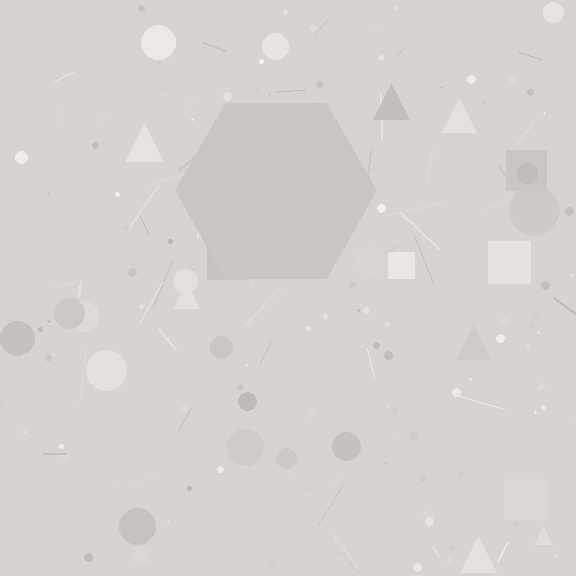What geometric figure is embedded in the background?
A hexagon is embedded in the background.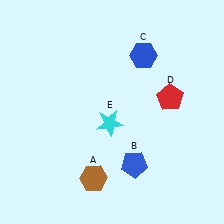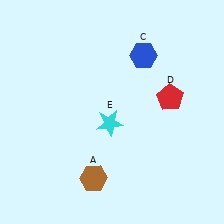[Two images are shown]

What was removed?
The blue pentagon (B) was removed in Image 2.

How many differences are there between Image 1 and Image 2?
There is 1 difference between the two images.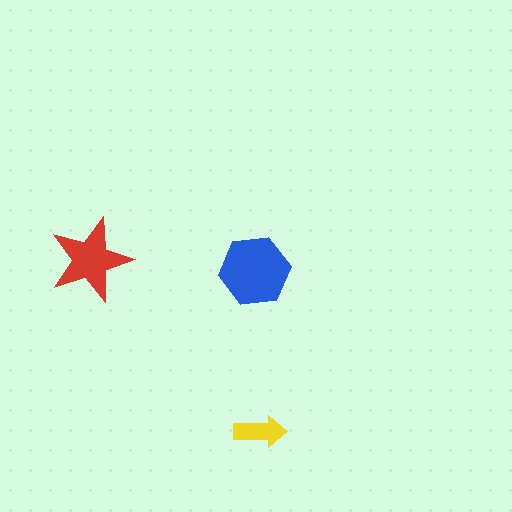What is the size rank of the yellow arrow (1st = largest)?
3rd.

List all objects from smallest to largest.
The yellow arrow, the red star, the blue hexagon.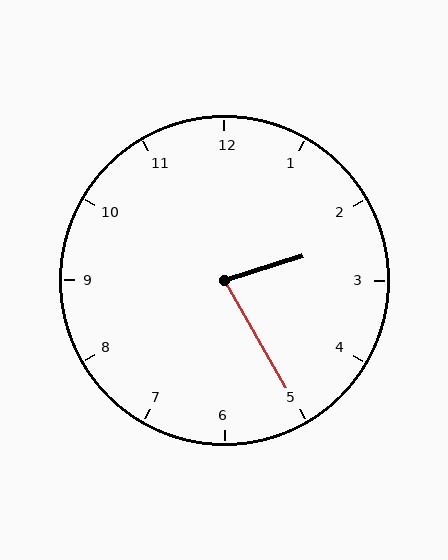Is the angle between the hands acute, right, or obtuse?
It is acute.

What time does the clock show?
2:25.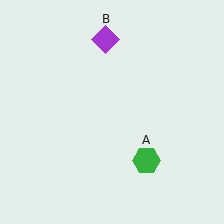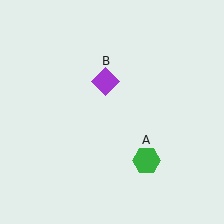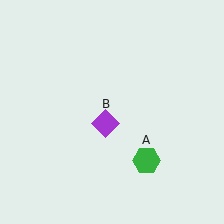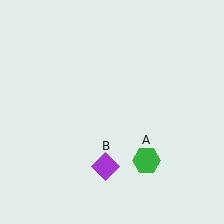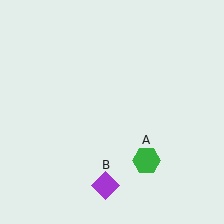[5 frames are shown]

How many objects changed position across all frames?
1 object changed position: purple diamond (object B).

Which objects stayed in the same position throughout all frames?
Green hexagon (object A) remained stationary.